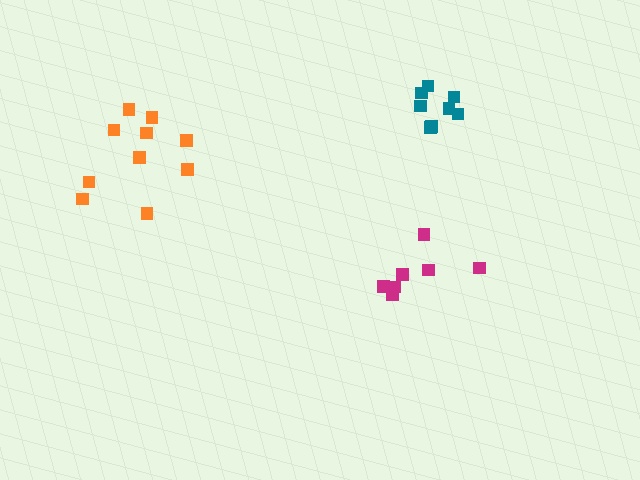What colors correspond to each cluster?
The clusters are colored: magenta, orange, teal.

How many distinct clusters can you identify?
There are 3 distinct clusters.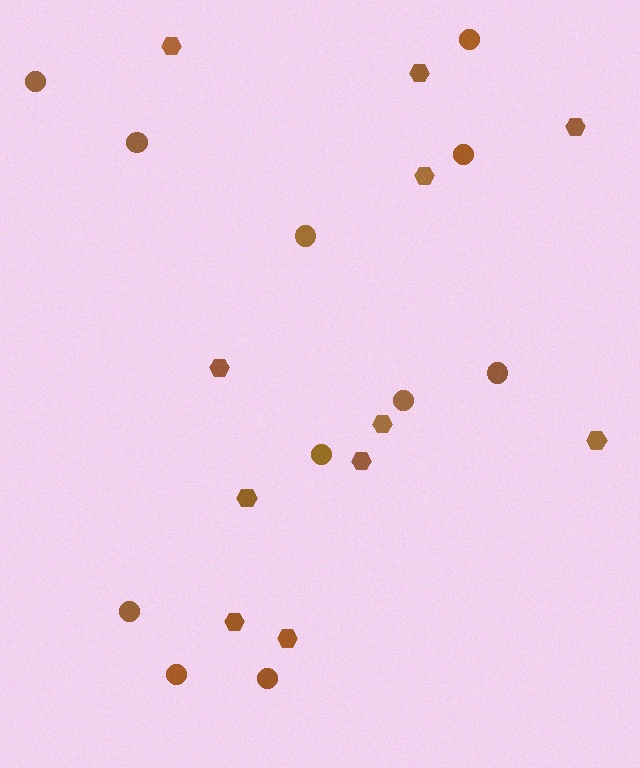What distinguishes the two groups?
There are 2 groups: one group of hexagons (11) and one group of circles (11).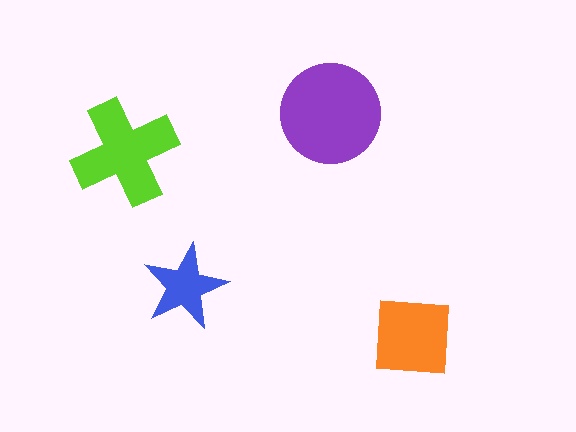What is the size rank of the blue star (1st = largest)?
4th.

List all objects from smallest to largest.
The blue star, the orange square, the lime cross, the purple circle.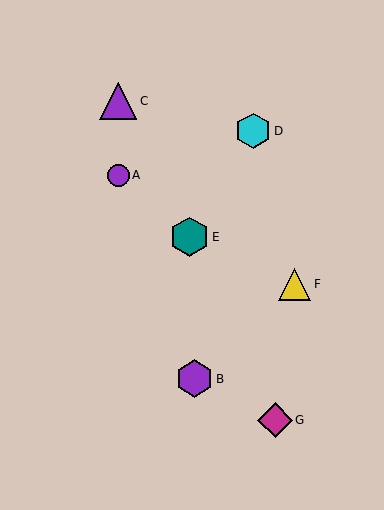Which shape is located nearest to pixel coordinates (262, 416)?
The magenta diamond (labeled G) at (275, 420) is nearest to that location.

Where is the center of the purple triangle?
The center of the purple triangle is at (118, 101).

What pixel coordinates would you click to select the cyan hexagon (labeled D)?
Click at (253, 131) to select the cyan hexagon D.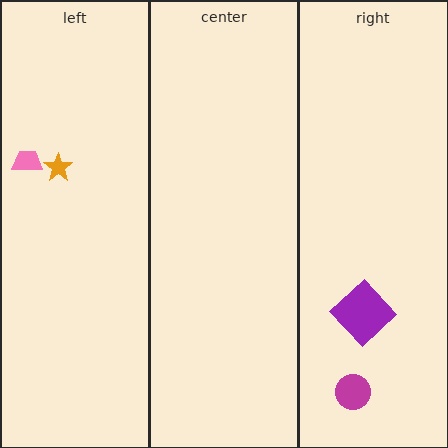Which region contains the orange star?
The left region.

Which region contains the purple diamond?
The right region.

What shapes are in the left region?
The orange star, the pink trapezoid.